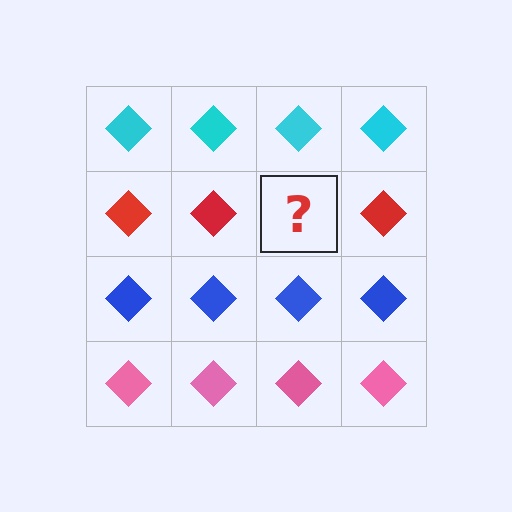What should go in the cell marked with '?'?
The missing cell should contain a red diamond.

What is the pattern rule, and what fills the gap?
The rule is that each row has a consistent color. The gap should be filled with a red diamond.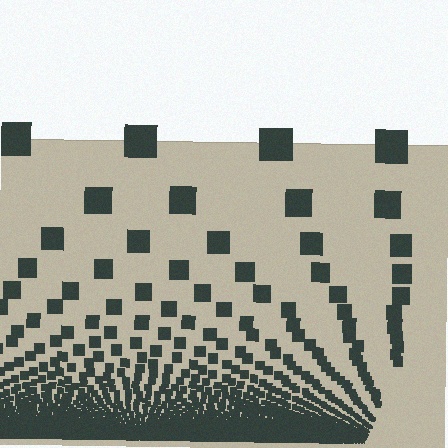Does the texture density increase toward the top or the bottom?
Density increases toward the bottom.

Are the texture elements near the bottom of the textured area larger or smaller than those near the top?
Smaller. The gradient is inverted — elements near the bottom are smaller and denser.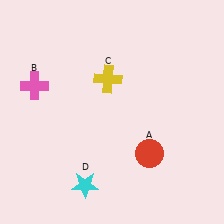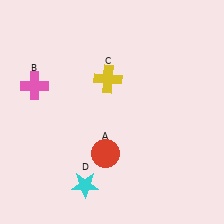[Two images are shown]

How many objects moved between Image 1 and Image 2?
1 object moved between the two images.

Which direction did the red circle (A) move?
The red circle (A) moved left.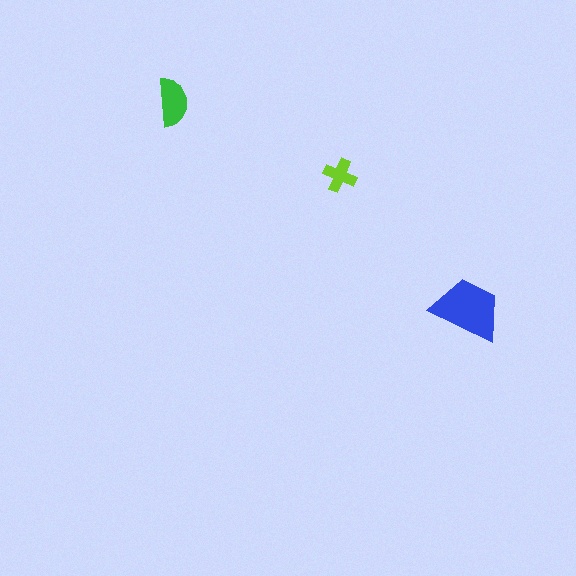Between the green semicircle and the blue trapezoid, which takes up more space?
The blue trapezoid.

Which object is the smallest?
The lime cross.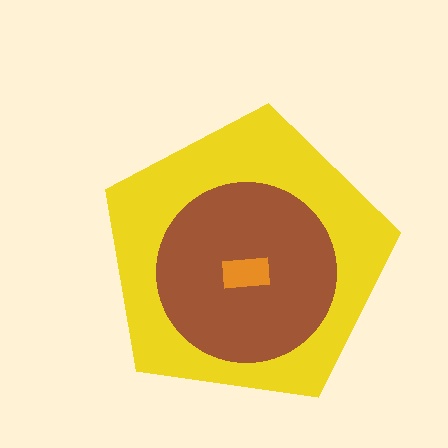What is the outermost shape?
The yellow pentagon.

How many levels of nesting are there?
3.